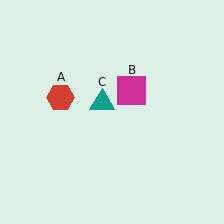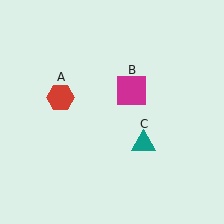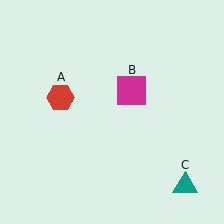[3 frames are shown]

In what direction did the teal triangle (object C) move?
The teal triangle (object C) moved down and to the right.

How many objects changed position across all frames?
1 object changed position: teal triangle (object C).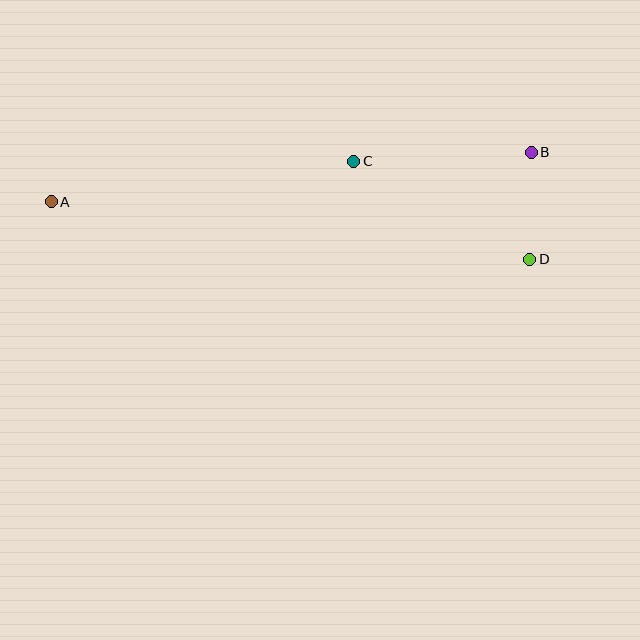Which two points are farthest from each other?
Points A and B are farthest from each other.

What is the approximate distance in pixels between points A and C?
The distance between A and C is approximately 305 pixels.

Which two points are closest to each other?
Points B and D are closest to each other.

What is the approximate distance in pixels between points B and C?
The distance between B and C is approximately 178 pixels.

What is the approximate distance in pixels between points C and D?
The distance between C and D is approximately 201 pixels.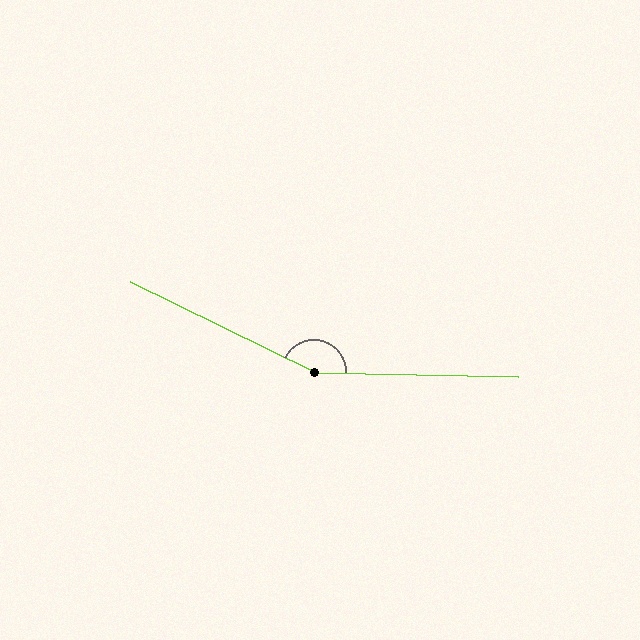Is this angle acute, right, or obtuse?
It is obtuse.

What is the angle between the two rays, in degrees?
Approximately 155 degrees.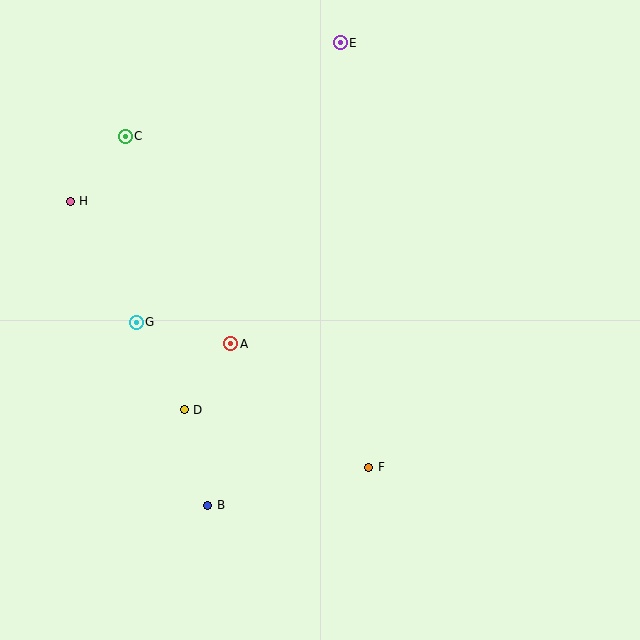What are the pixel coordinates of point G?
Point G is at (136, 322).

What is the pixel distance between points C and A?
The distance between C and A is 233 pixels.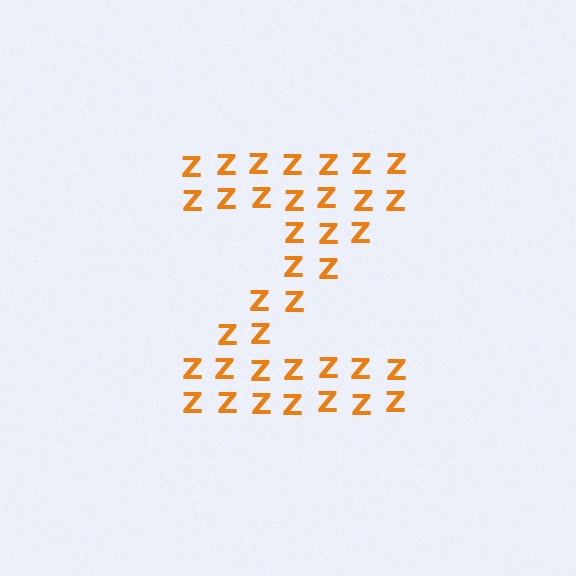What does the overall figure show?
The overall figure shows the letter Z.